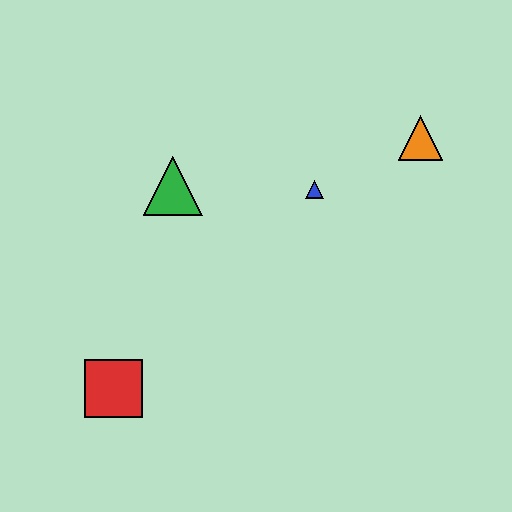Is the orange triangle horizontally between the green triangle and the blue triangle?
No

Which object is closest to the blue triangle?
The orange triangle is closest to the blue triangle.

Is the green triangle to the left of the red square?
No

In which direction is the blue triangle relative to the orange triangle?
The blue triangle is to the left of the orange triangle.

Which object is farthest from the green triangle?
The orange triangle is farthest from the green triangle.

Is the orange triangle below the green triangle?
No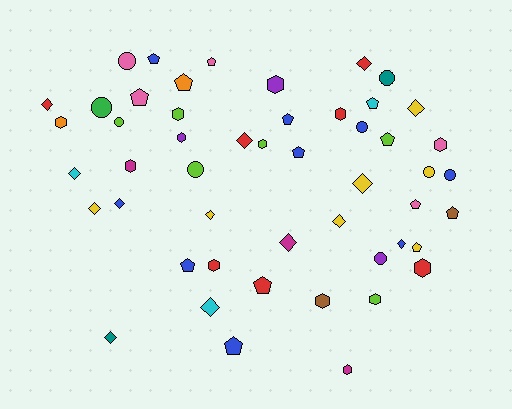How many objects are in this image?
There are 50 objects.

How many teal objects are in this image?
There are 2 teal objects.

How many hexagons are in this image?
There are 13 hexagons.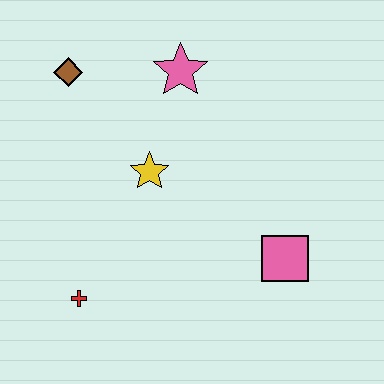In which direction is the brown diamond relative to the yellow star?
The brown diamond is above the yellow star.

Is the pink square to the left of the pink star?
No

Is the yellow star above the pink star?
No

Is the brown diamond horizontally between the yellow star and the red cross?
No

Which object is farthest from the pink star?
The red cross is farthest from the pink star.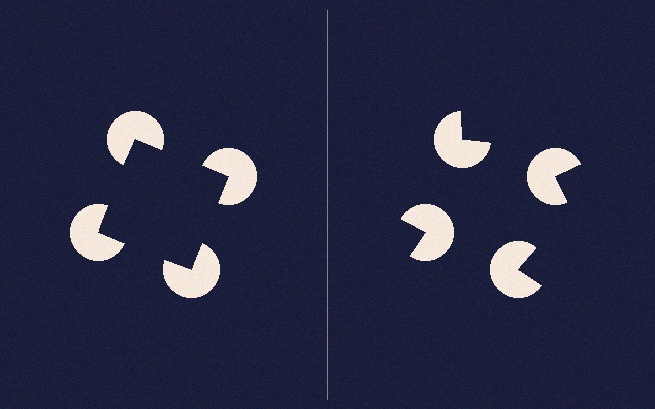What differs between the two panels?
The pac-man discs are positioned identically on both sides; only the wedge orientations differ. On the left they align to a square; on the right they are misaligned.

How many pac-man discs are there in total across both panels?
8 — 4 on each side.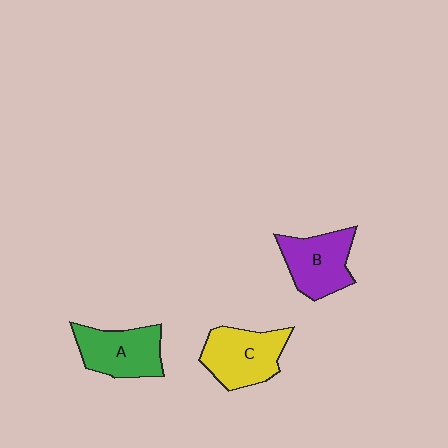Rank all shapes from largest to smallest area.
From largest to smallest: C (yellow), A (green), B (purple).